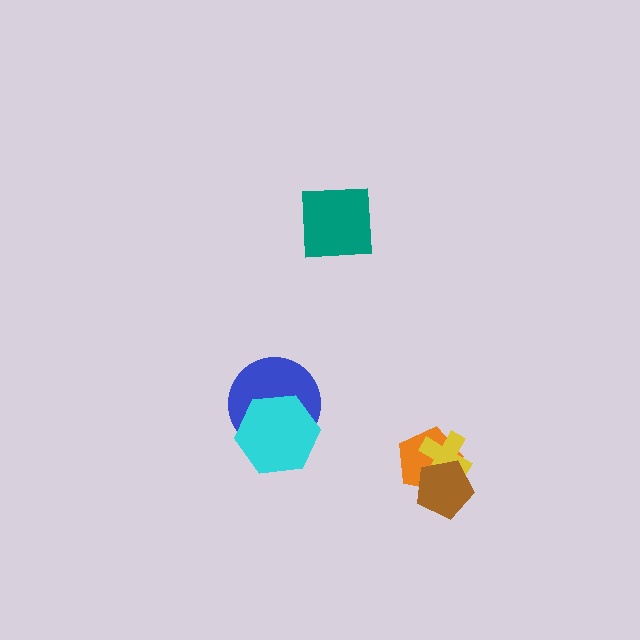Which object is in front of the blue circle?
The cyan hexagon is in front of the blue circle.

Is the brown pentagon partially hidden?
No, no other shape covers it.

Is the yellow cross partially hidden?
Yes, it is partially covered by another shape.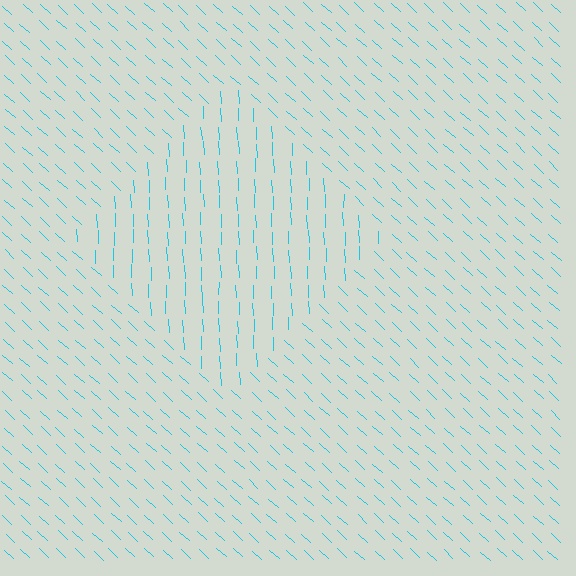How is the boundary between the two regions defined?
The boundary is defined purely by a change in line orientation (approximately 45 degrees difference). All lines are the same color and thickness.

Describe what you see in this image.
The image is filled with small cyan line segments. A diamond region in the image has lines oriented differently from the surrounding lines, creating a visible texture boundary.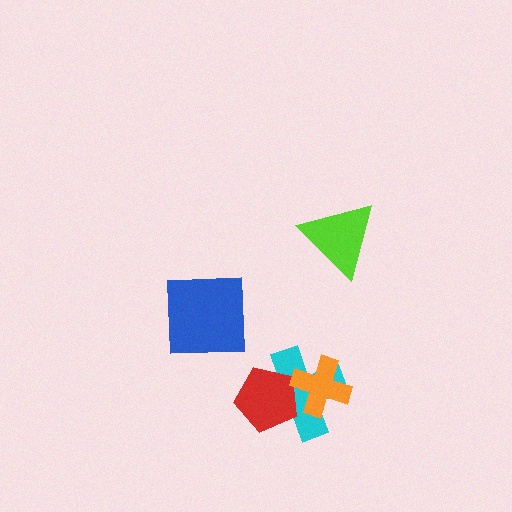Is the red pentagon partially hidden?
Yes, it is partially covered by another shape.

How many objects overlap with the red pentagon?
2 objects overlap with the red pentagon.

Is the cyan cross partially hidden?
Yes, it is partially covered by another shape.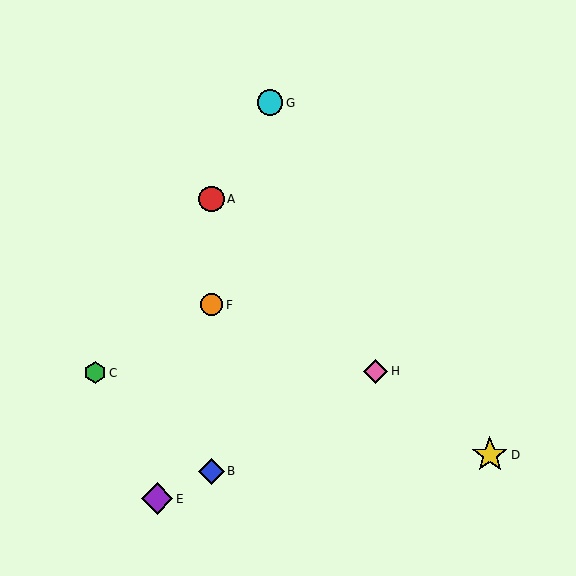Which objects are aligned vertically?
Objects A, B, F are aligned vertically.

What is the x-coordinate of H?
Object H is at x≈376.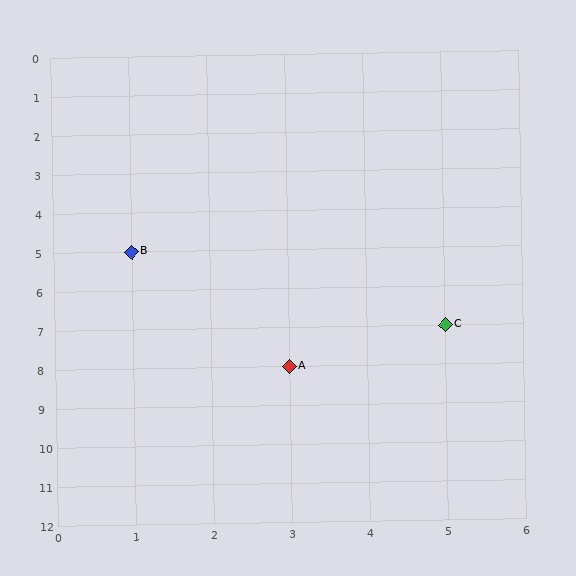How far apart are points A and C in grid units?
Points A and C are 2 columns and 1 row apart (about 2.2 grid units diagonally).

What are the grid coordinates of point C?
Point C is at grid coordinates (5, 7).